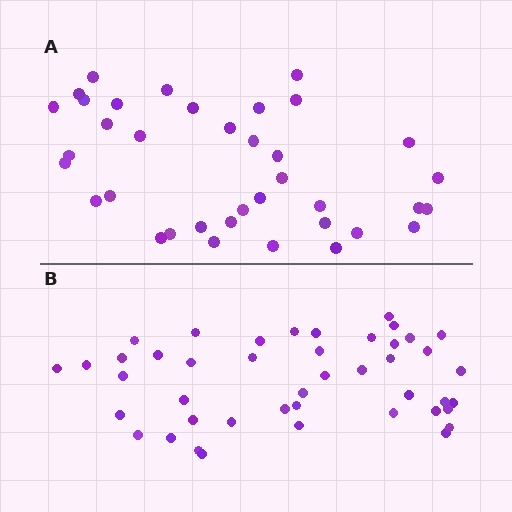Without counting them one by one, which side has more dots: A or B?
Region B (the bottom region) has more dots.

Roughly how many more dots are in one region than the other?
Region B has roughly 8 or so more dots than region A.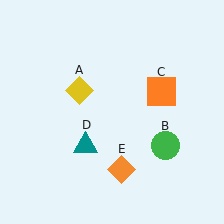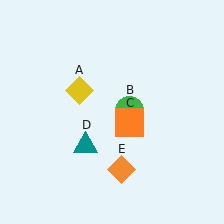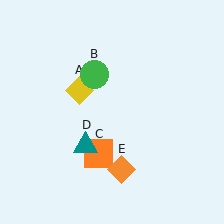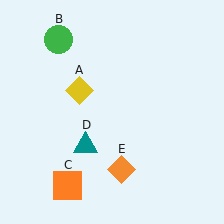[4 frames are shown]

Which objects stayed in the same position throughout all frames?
Yellow diamond (object A) and teal triangle (object D) and orange diamond (object E) remained stationary.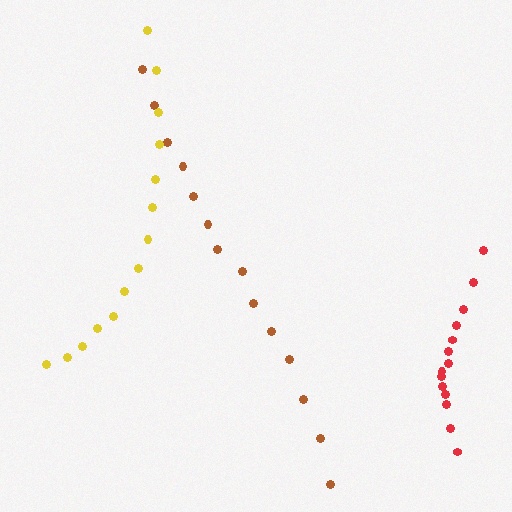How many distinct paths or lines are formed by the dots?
There are 3 distinct paths.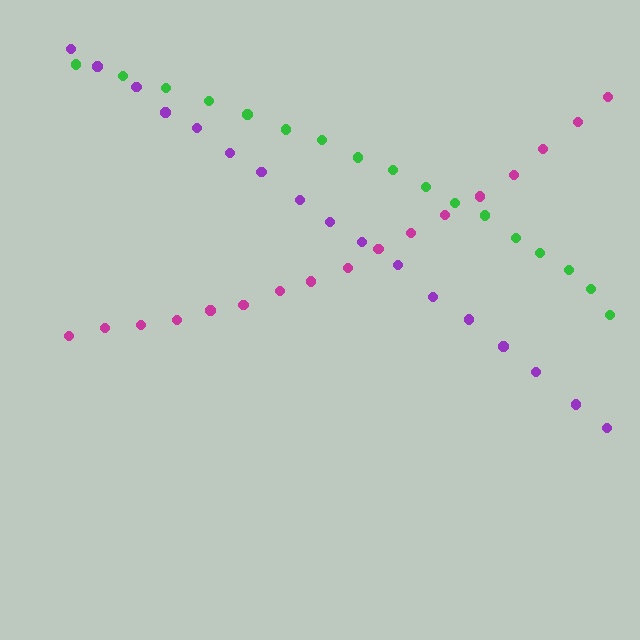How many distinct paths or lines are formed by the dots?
There are 3 distinct paths.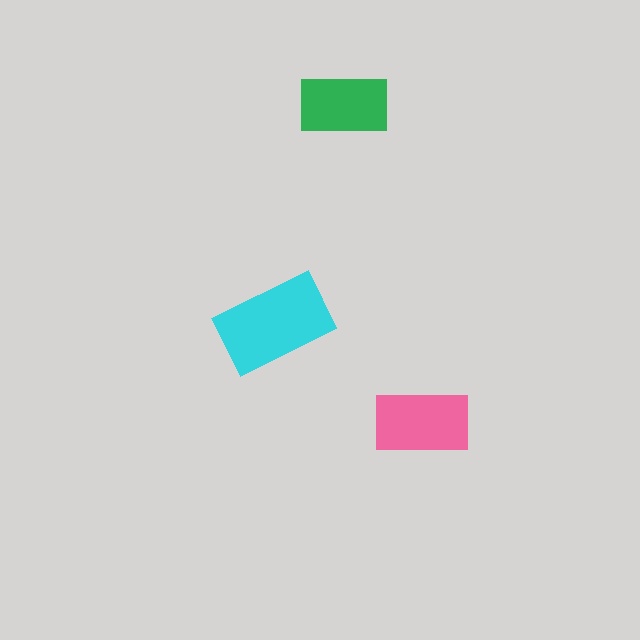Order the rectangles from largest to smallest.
the cyan one, the pink one, the green one.